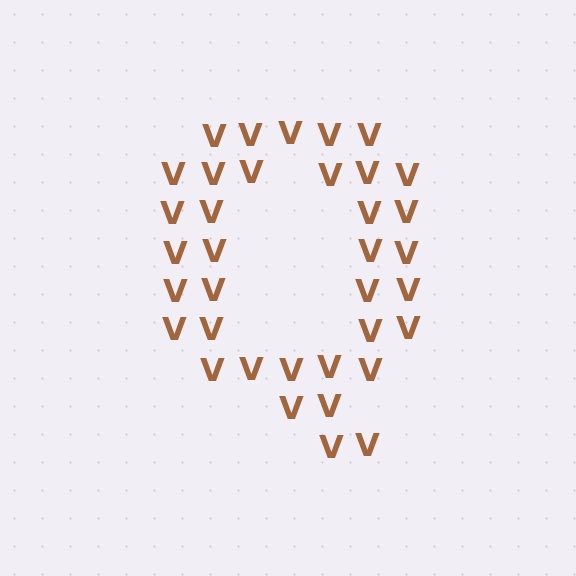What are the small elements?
The small elements are letter V's.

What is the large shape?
The large shape is the letter Q.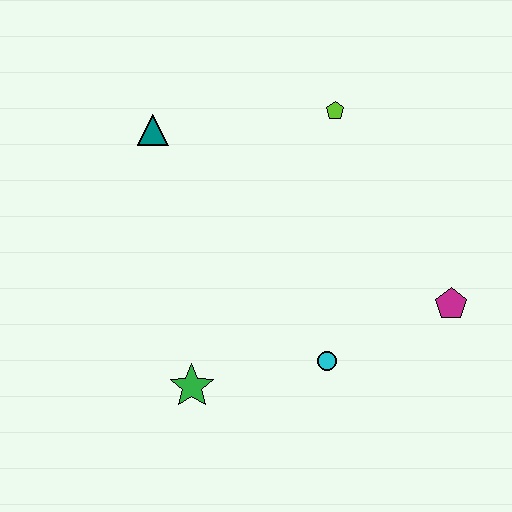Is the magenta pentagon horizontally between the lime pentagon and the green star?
No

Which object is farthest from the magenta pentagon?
The teal triangle is farthest from the magenta pentagon.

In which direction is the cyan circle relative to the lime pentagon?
The cyan circle is below the lime pentagon.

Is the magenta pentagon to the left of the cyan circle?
No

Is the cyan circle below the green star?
No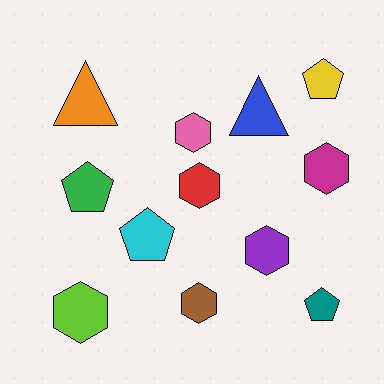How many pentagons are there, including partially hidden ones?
There are 4 pentagons.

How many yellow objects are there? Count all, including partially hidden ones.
There is 1 yellow object.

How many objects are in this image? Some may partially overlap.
There are 12 objects.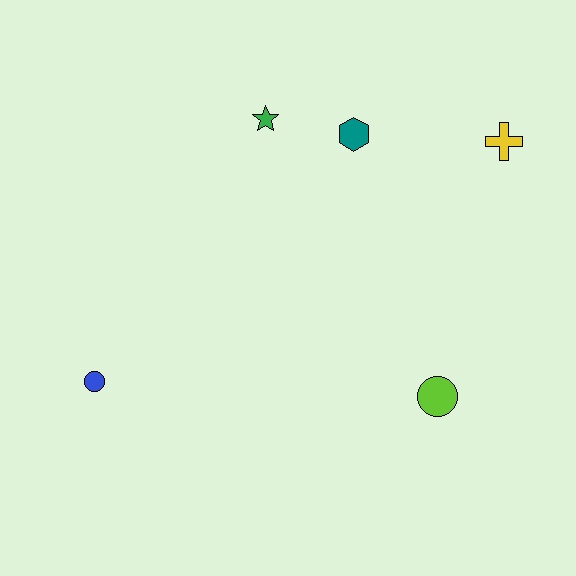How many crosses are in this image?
There is 1 cross.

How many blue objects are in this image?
There is 1 blue object.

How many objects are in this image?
There are 5 objects.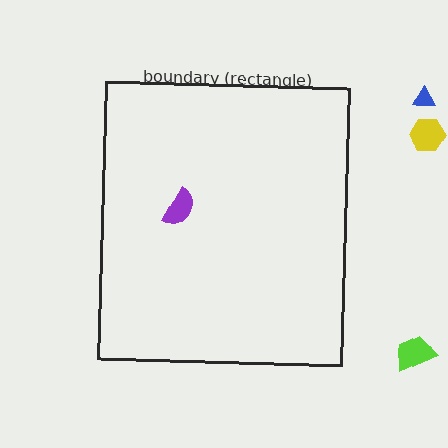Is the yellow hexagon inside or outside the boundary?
Outside.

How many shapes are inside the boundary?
1 inside, 3 outside.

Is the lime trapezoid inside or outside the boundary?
Outside.